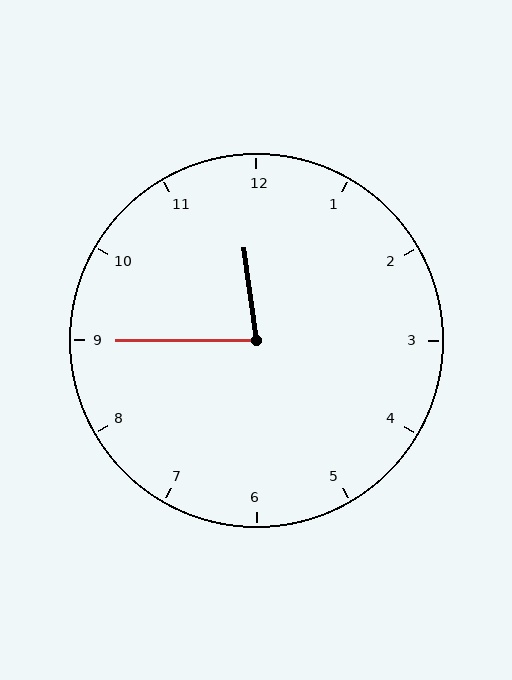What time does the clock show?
11:45.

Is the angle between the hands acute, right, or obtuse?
It is acute.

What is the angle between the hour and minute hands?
Approximately 82 degrees.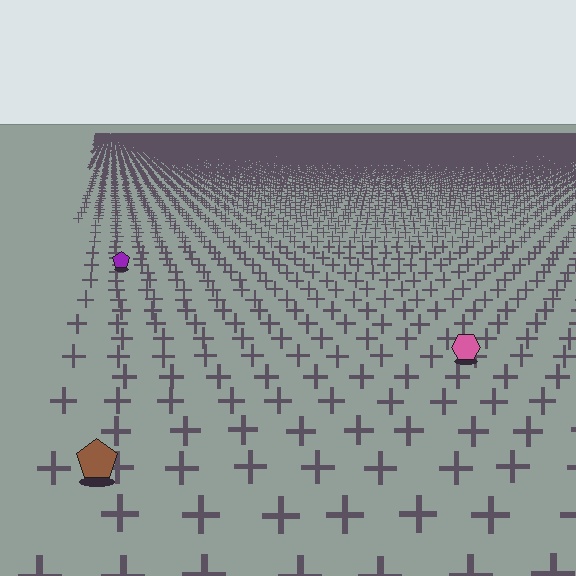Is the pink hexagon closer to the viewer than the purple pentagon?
Yes. The pink hexagon is closer — you can tell from the texture gradient: the ground texture is coarser near it.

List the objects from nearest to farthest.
From nearest to farthest: the brown pentagon, the pink hexagon, the purple pentagon.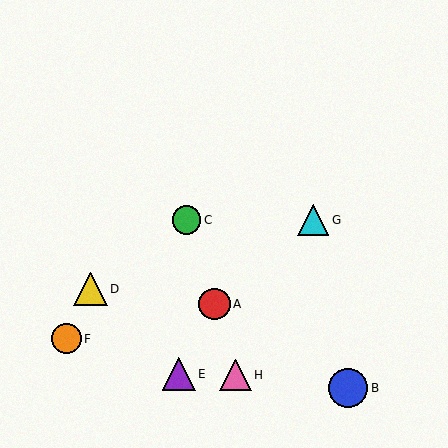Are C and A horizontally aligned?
No, C is at y≈220 and A is at y≈304.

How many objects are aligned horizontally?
2 objects (C, G) are aligned horizontally.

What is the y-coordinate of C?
Object C is at y≈220.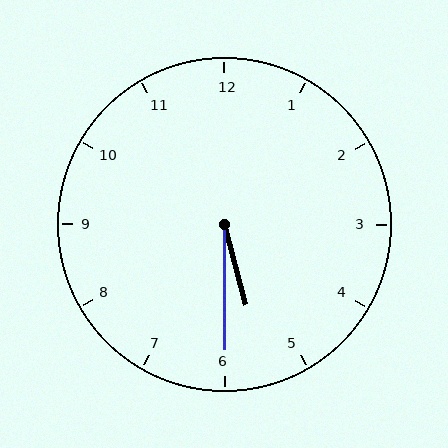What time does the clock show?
5:30.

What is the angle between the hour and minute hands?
Approximately 15 degrees.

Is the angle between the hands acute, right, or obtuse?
It is acute.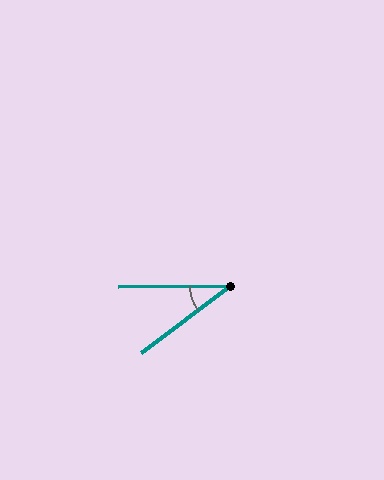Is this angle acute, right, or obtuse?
It is acute.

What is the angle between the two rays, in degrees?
Approximately 37 degrees.